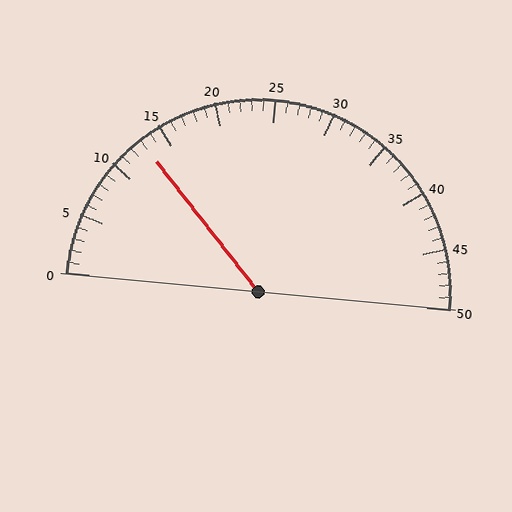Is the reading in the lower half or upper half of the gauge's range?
The reading is in the lower half of the range (0 to 50).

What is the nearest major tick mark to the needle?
The nearest major tick mark is 15.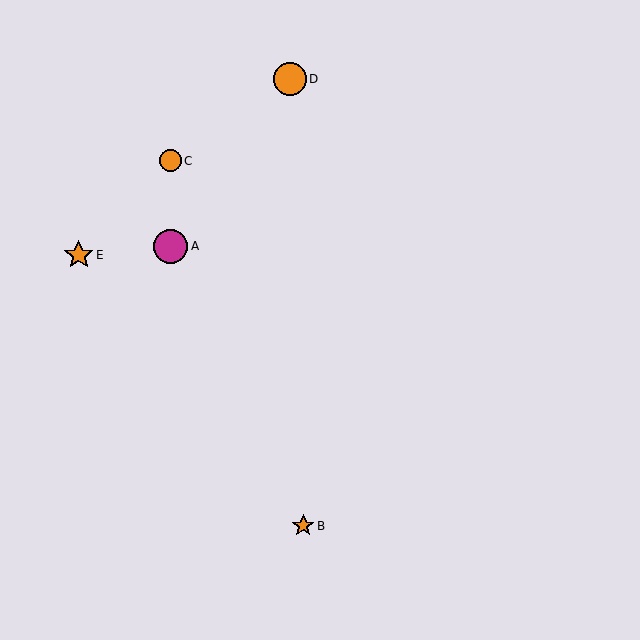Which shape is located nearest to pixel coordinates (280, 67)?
The orange circle (labeled D) at (290, 79) is nearest to that location.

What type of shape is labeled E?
Shape E is an orange star.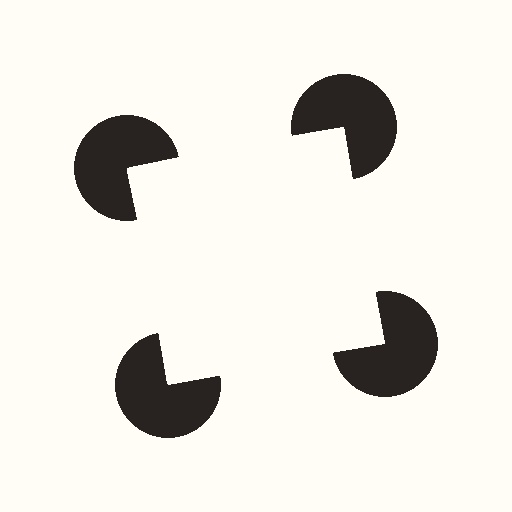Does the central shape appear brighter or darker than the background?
It typically appears slightly brighter than the background, even though no actual brightness change is drawn.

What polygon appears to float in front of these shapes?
An illusory square — its edges are inferred from the aligned wedge cuts in the pac-man discs, not physically drawn.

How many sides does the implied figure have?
4 sides.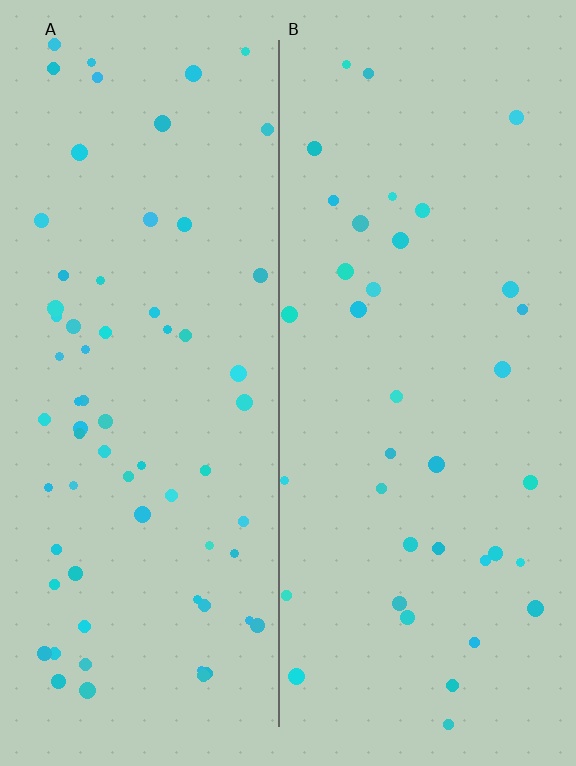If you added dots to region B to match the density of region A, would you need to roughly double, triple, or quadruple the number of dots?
Approximately double.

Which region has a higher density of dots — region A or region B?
A (the left).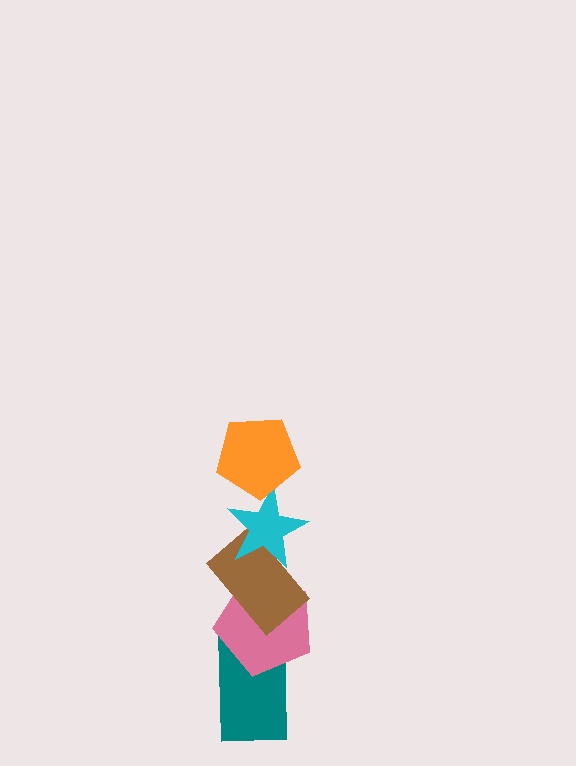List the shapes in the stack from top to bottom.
From top to bottom: the orange pentagon, the cyan star, the brown rectangle, the pink pentagon, the teal rectangle.